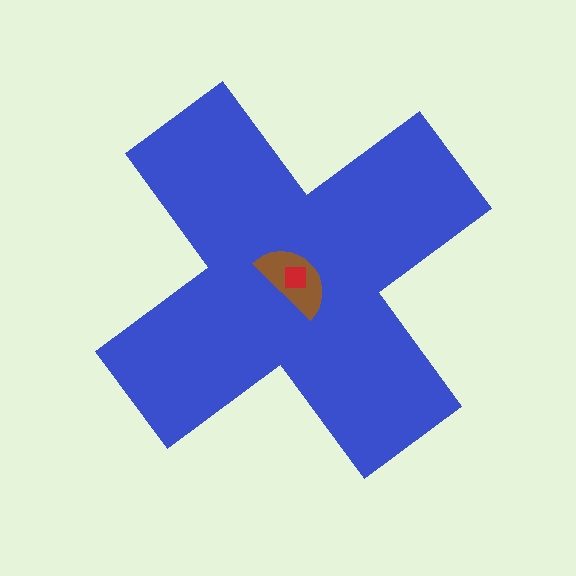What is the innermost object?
The red square.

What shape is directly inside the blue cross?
The brown semicircle.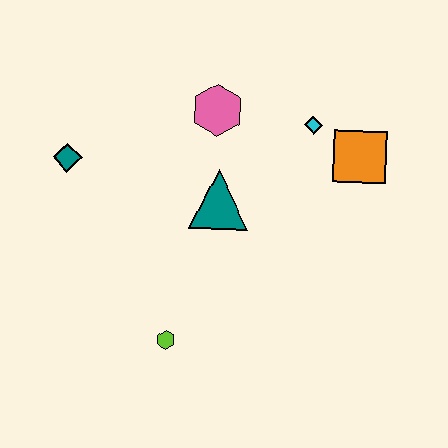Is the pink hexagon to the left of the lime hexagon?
No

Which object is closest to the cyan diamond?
The orange square is closest to the cyan diamond.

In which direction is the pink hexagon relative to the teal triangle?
The pink hexagon is above the teal triangle.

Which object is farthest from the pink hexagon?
The lime hexagon is farthest from the pink hexagon.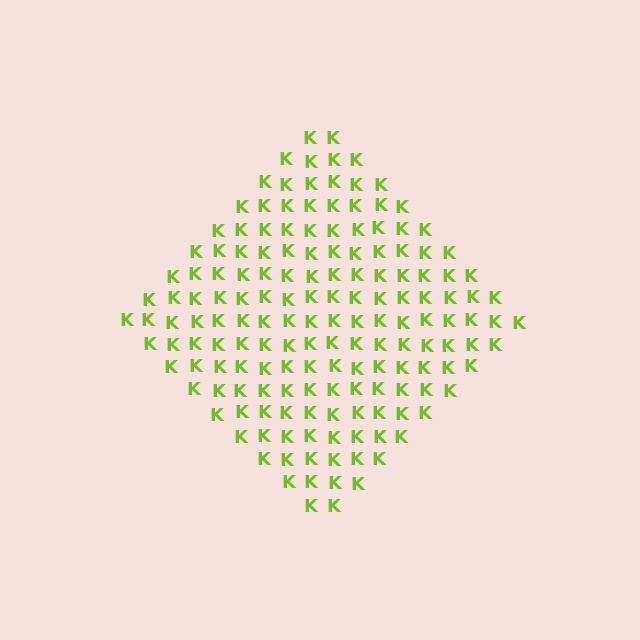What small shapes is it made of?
It is made of small letter K's.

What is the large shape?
The large shape is a diamond.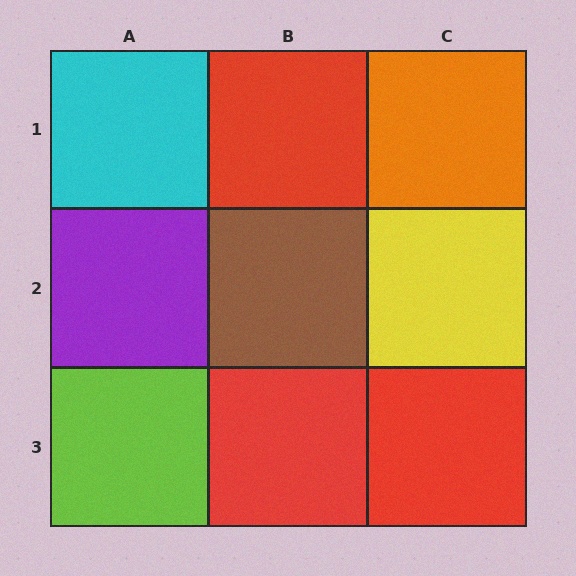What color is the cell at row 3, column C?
Red.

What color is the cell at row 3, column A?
Lime.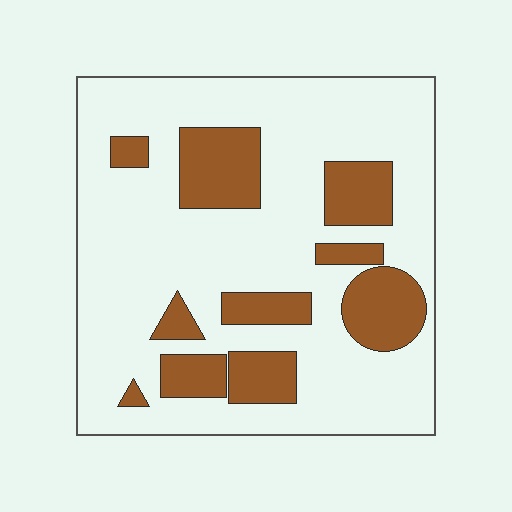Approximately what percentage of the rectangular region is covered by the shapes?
Approximately 25%.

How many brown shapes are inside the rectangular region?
10.